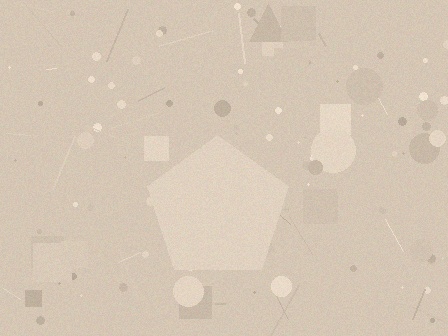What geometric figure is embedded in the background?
A pentagon is embedded in the background.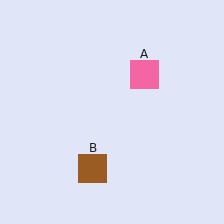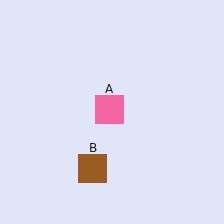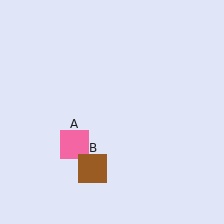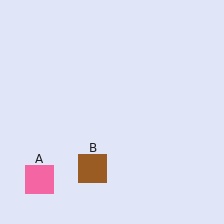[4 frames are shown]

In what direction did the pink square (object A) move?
The pink square (object A) moved down and to the left.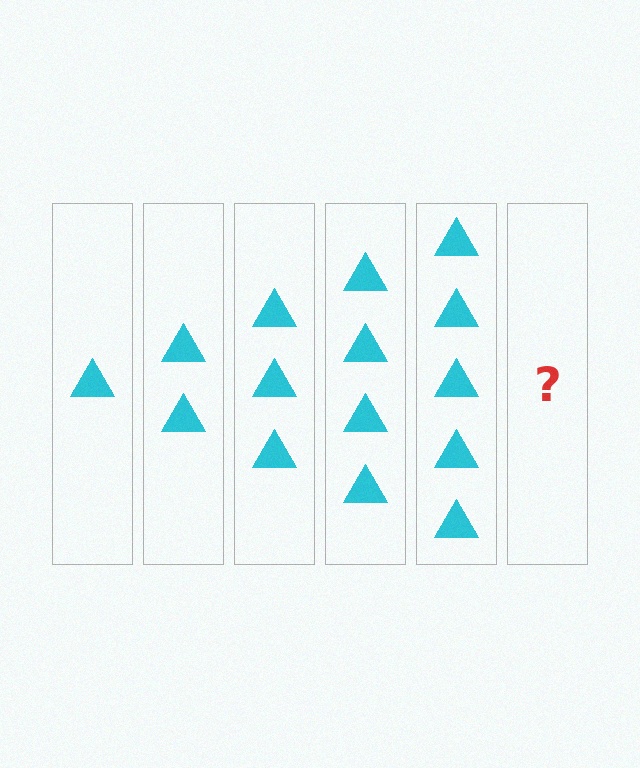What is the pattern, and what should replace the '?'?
The pattern is that each step adds one more triangle. The '?' should be 6 triangles.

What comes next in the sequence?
The next element should be 6 triangles.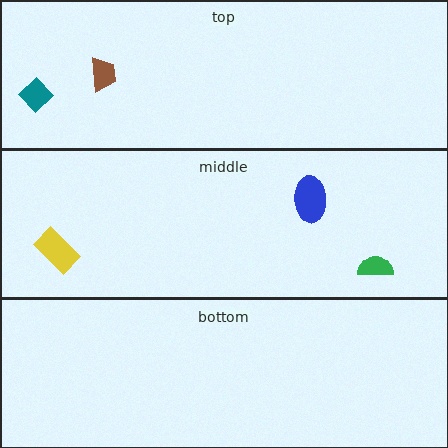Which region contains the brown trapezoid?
The top region.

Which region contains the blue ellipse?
The middle region.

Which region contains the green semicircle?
The middle region.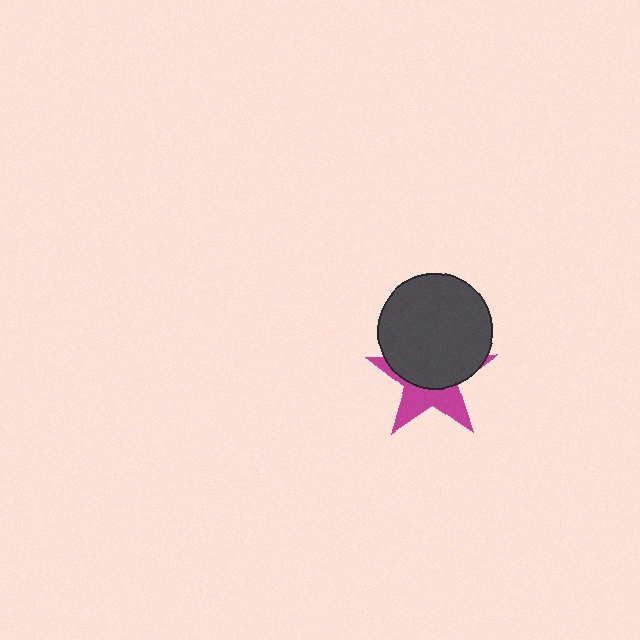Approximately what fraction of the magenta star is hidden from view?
Roughly 58% of the magenta star is hidden behind the dark gray circle.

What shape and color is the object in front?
The object in front is a dark gray circle.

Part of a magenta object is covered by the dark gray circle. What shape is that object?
It is a star.